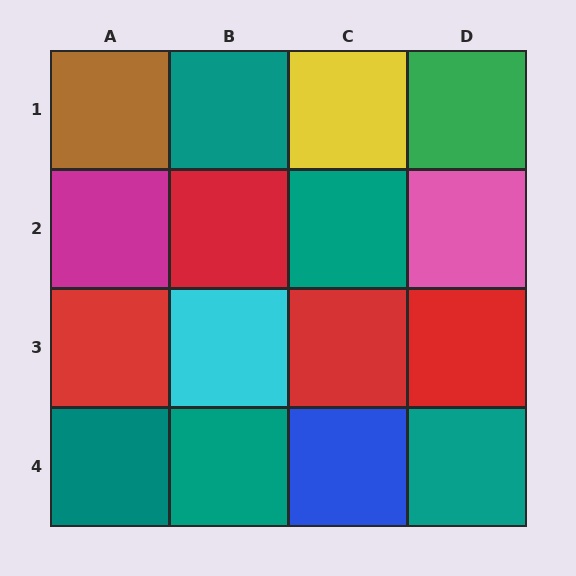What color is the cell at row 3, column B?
Cyan.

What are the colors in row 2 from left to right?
Magenta, red, teal, pink.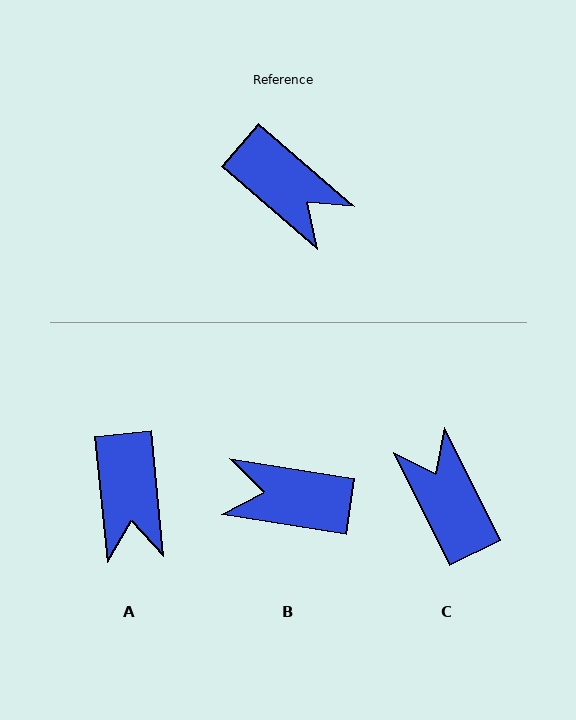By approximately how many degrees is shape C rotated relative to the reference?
Approximately 157 degrees counter-clockwise.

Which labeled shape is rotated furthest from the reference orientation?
C, about 157 degrees away.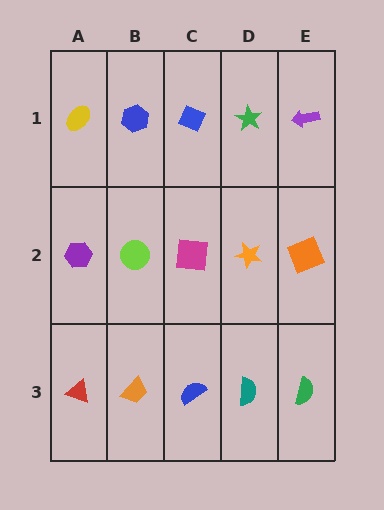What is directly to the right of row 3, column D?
A green semicircle.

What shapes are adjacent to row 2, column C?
A blue diamond (row 1, column C), a blue semicircle (row 3, column C), a lime circle (row 2, column B), an orange star (row 2, column D).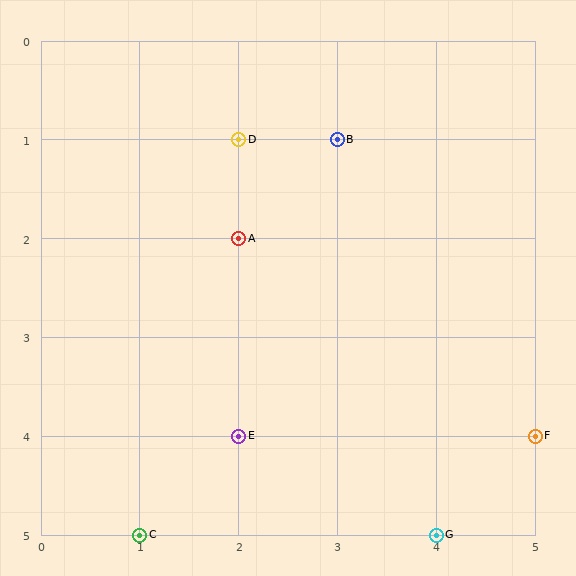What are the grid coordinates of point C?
Point C is at grid coordinates (1, 5).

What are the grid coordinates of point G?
Point G is at grid coordinates (4, 5).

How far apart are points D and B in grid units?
Points D and B are 1 column apart.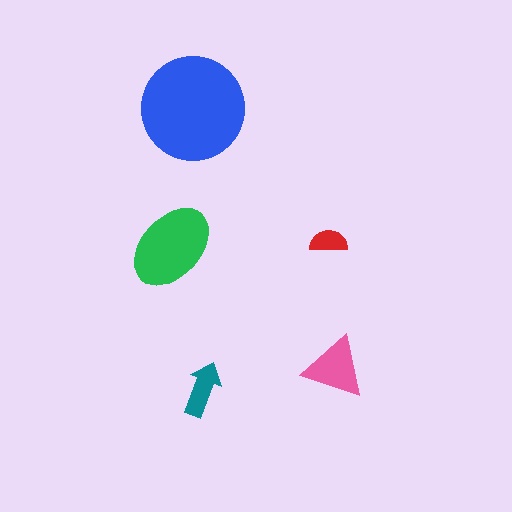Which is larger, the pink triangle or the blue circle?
The blue circle.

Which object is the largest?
The blue circle.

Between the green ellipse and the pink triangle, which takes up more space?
The green ellipse.